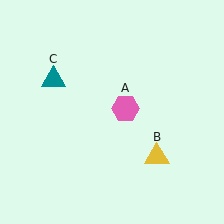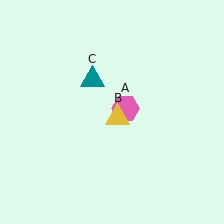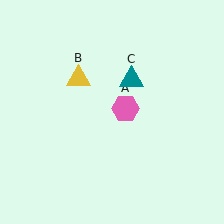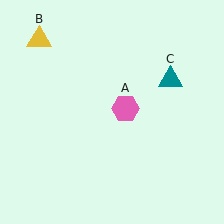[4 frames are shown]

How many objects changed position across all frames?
2 objects changed position: yellow triangle (object B), teal triangle (object C).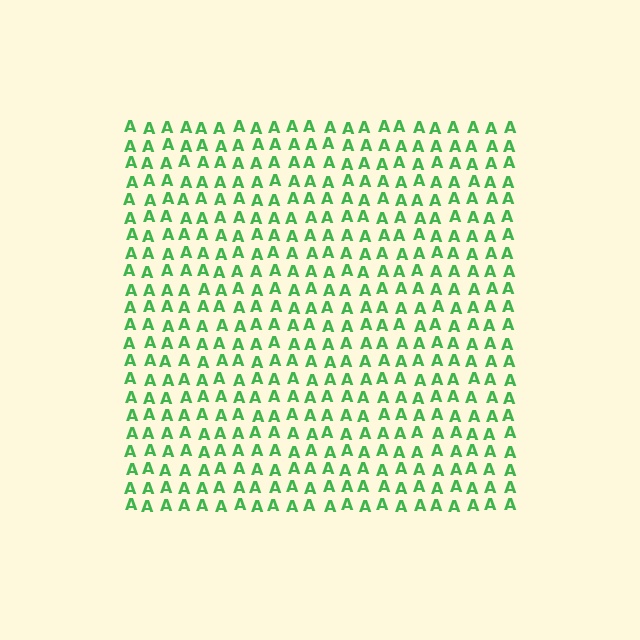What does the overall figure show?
The overall figure shows a square.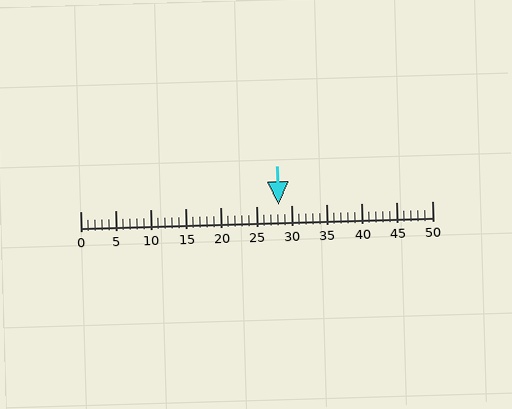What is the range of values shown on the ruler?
The ruler shows values from 0 to 50.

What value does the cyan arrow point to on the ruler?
The cyan arrow points to approximately 28.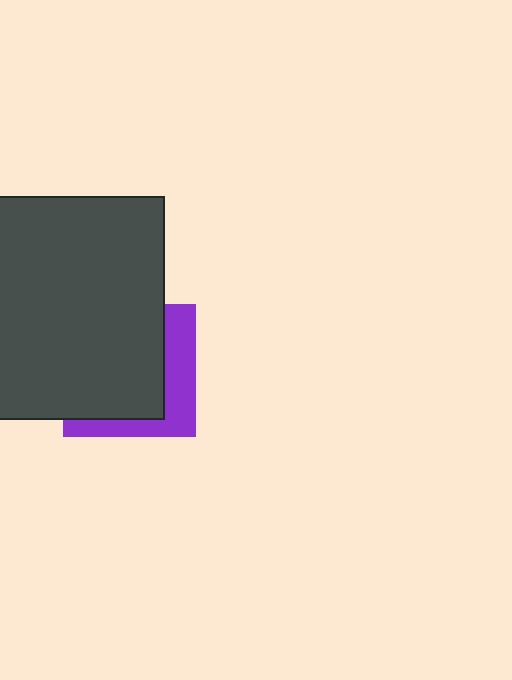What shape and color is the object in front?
The object in front is a dark gray square.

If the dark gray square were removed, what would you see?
You would see the complete purple square.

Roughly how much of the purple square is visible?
A small part of it is visible (roughly 33%).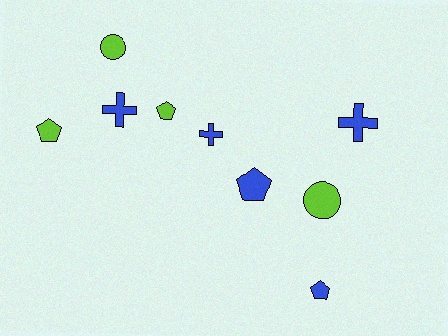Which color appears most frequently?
Blue, with 5 objects.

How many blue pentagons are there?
There are 2 blue pentagons.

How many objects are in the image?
There are 9 objects.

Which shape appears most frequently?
Pentagon, with 4 objects.